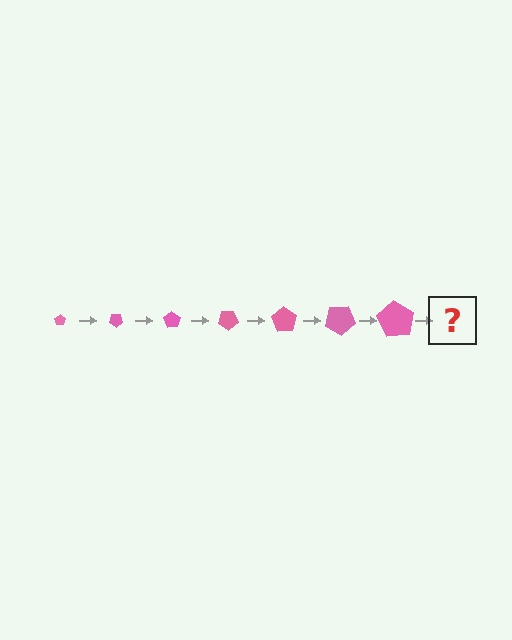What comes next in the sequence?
The next element should be a pentagon, larger than the previous one and rotated 245 degrees from the start.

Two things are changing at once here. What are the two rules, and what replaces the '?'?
The two rules are that the pentagon grows larger each step and it rotates 35 degrees each step. The '?' should be a pentagon, larger than the previous one and rotated 245 degrees from the start.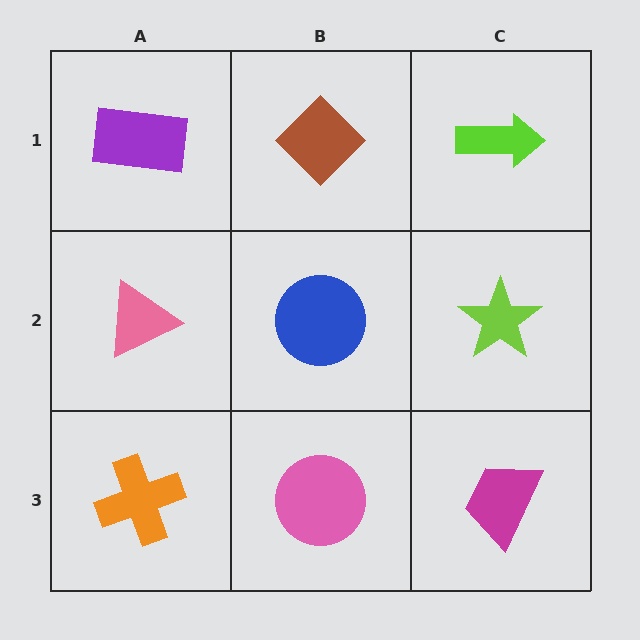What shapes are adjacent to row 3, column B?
A blue circle (row 2, column B), an orange cross (row 3, column A), a magenta trapezoid (row 3, column C).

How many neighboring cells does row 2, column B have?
4.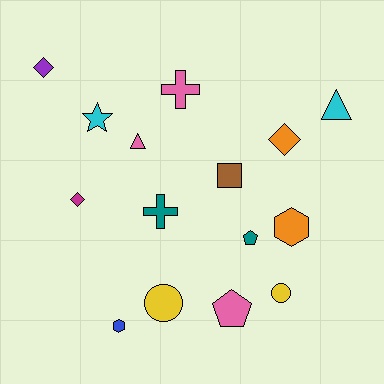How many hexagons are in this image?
There are 2 hexagons.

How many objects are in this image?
There are 15 objects.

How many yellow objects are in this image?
There are 2 yellow objects.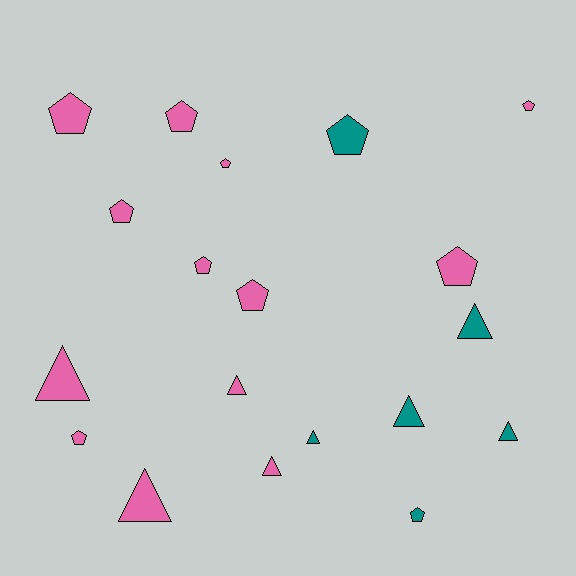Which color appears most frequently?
Pink, with 13 objects.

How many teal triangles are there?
There are 4 teal triangles.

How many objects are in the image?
There are 19 objects.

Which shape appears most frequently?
Pentagon, with 11 objects.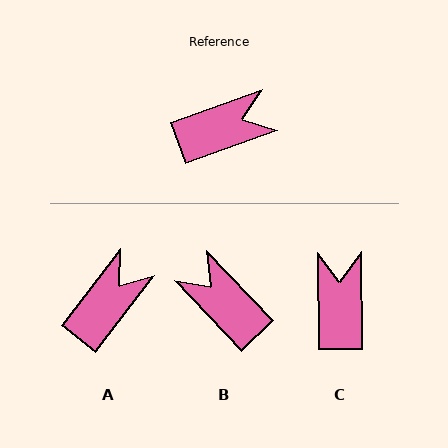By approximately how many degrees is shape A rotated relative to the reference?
Approximately 33 degrees counter-clockwise.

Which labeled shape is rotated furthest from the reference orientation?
B, about 114 degrees away.